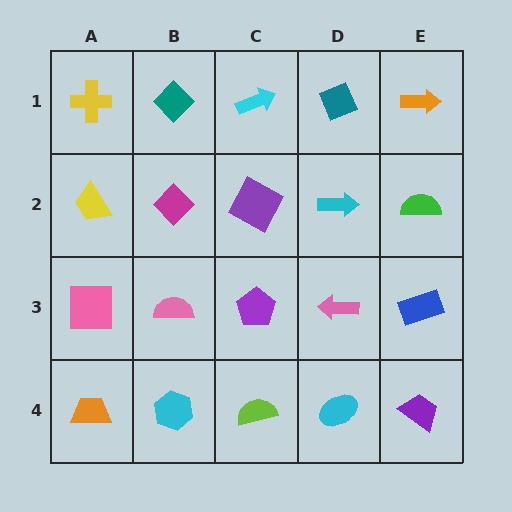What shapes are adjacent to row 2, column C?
A cyan arrow (row 1, column C), a purple pentagon (row 3, column C), a magenta diamond (row 2, column B), a cyan arrow (row 2, column D).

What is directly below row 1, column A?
A yellow trapezoid.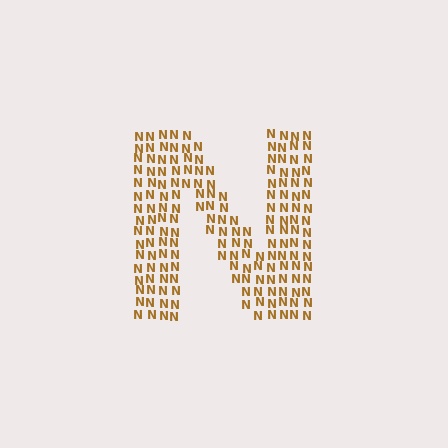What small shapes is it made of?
It is made of small letter N's.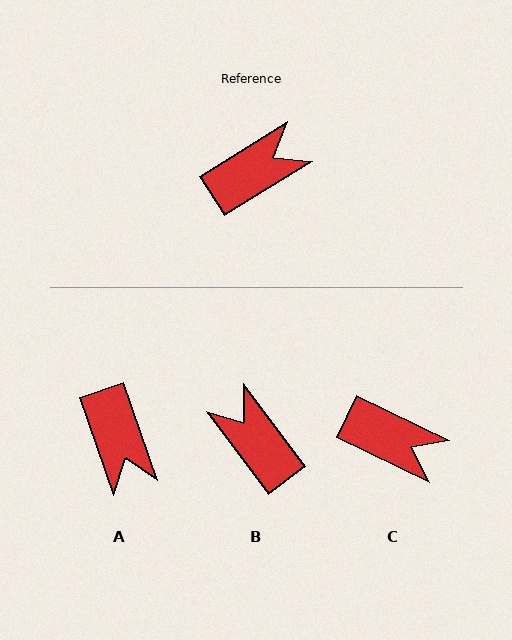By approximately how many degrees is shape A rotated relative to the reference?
Approximately 103 degrees clockwise.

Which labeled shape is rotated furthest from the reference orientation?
A, about 103 degrees away.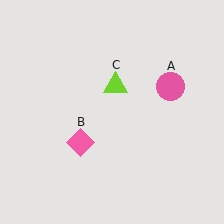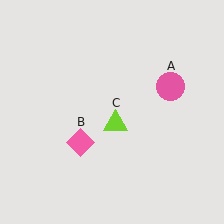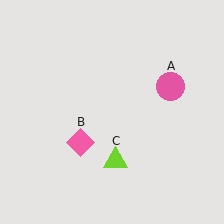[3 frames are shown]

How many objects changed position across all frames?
1 object changed position: lime triangle (object C).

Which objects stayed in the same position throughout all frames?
Pink circle (object A) and pink diamond (object B) remained stationary.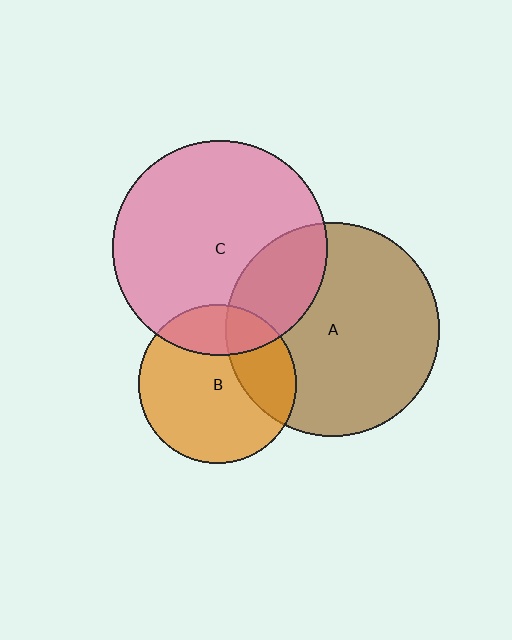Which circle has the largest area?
Circle C (pink).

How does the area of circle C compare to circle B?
Approximately 1.8 times.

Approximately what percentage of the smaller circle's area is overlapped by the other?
Approximately 20%.